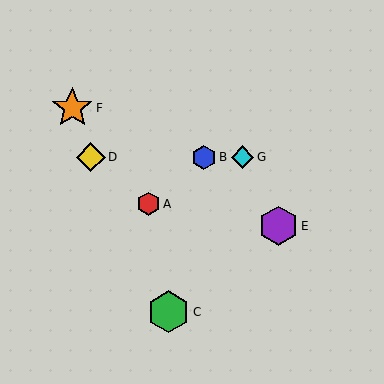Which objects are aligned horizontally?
Objects B, D, G are aligned horizontally.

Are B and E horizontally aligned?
No, B is at y≈157 and E is at y≈226.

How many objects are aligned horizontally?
3 objects (B, D, G) are aligned horizontally.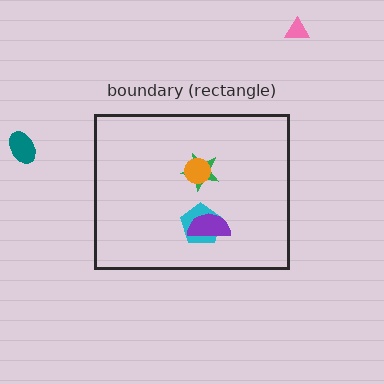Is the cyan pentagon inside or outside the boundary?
Inside.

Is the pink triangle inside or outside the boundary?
Outside.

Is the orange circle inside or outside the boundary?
Inside.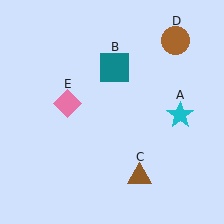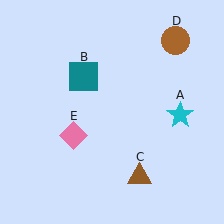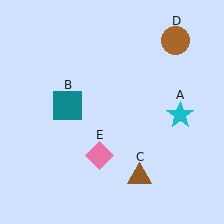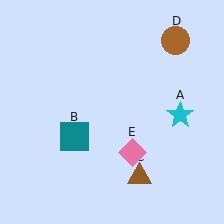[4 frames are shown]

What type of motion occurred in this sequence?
The teal square (object B), pink diamond (object E) rotated counterclockwise around the center of the scene.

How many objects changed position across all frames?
2 objects changed position: teal square (object B), pink diamond (object E).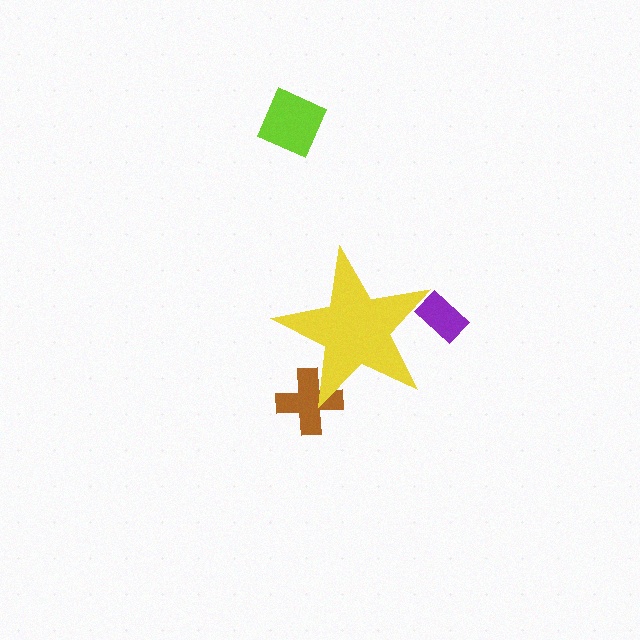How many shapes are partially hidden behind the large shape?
2 shapes are partially hidden.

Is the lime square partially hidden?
No, the lime square is fully visible.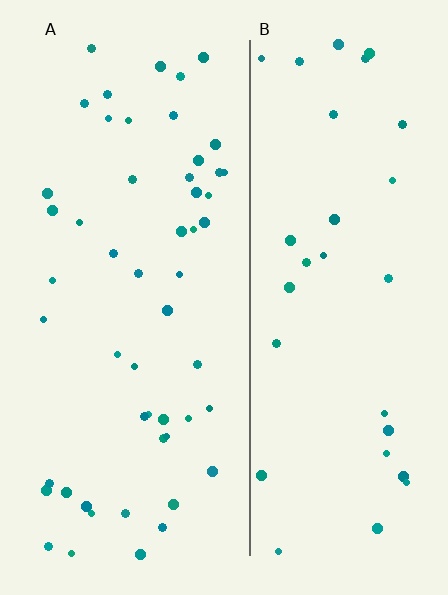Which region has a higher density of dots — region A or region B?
A (the left).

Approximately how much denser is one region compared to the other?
Approximately 1.7× — region A over region B.